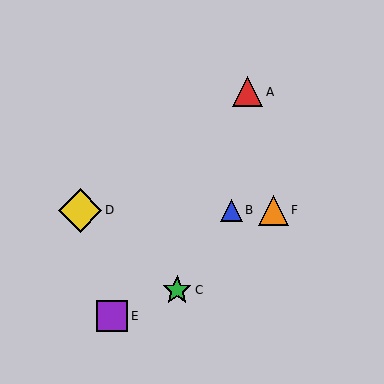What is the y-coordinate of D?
Object D is at y≈210.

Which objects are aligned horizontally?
Objects B, D, F are aligned horizontally.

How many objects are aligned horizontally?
3 objects (B, D, F) are aligned horizontally.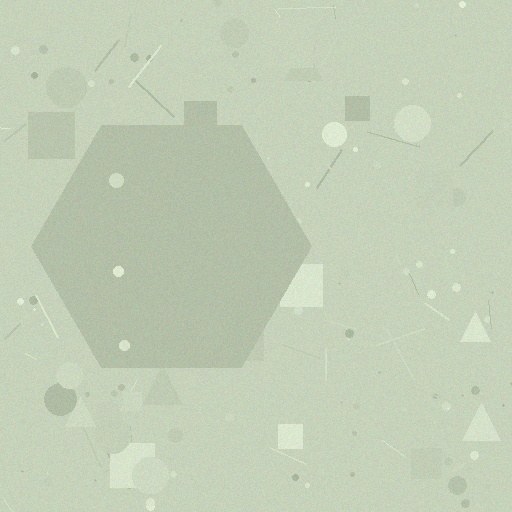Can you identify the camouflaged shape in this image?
The camouflaged shape is a hexagon.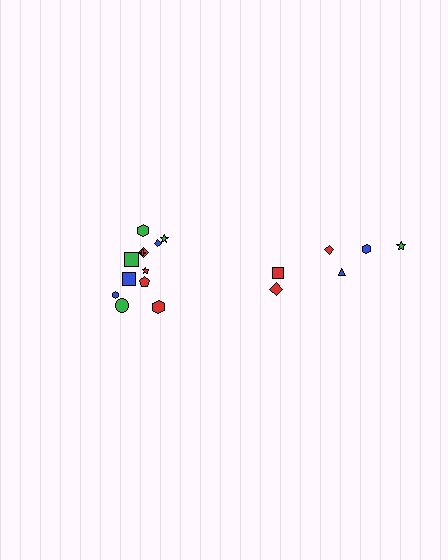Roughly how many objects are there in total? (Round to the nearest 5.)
Roughly 20 objects in total.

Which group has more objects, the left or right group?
The left group.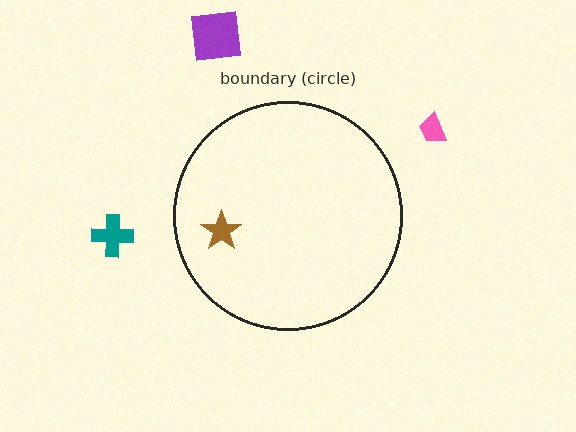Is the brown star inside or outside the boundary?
Inside.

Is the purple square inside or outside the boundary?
Outside.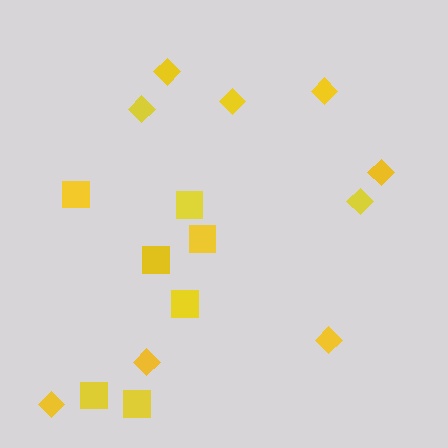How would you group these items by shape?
There are 2 groups: one group of squares (7) and one group of diamonds (9).